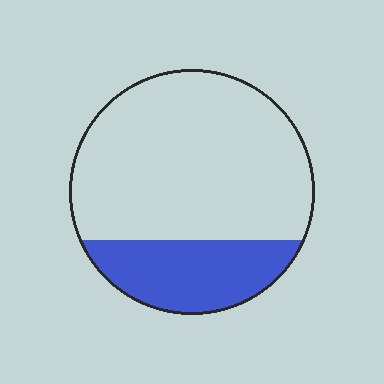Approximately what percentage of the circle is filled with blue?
Approximately 25%.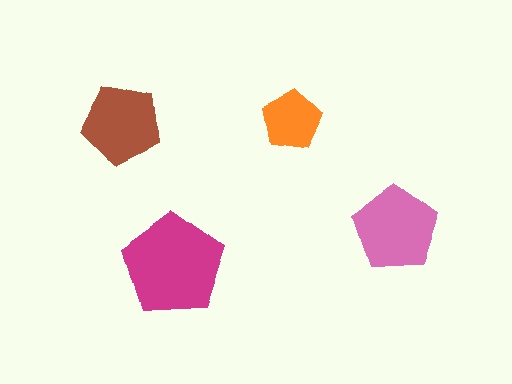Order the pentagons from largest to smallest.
the magenta one, the pink one, the brown one, the orange one.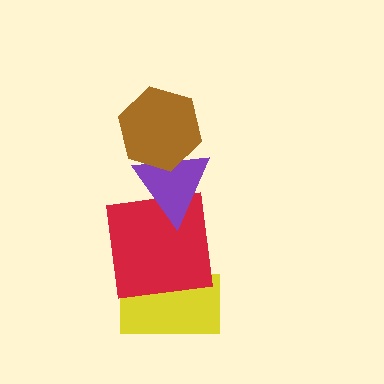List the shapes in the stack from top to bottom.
From top to bottom: the brown hexagon, the purple triangle, the red square, the yellow rectangle.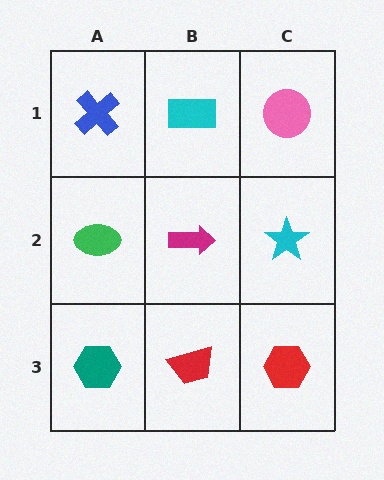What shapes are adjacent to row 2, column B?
A cyan rectangle (row 1, column B), a red trapezoid (row 3, column B), a green ellipse (row 2, column A), a cyan star (row 2, column C).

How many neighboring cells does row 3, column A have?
2.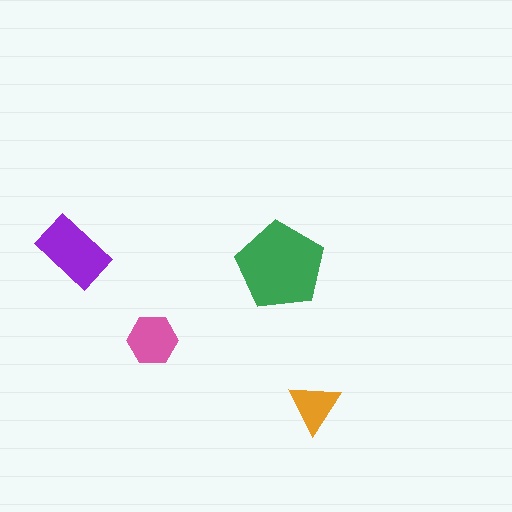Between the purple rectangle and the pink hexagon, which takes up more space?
The purple rectangle.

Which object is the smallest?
The orange triangle.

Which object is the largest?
The green pentagon.